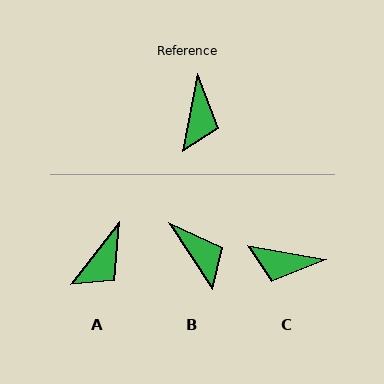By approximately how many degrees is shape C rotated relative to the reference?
Approximately 89 degrees clockwise.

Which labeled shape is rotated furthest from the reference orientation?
C, about 89 degrees away.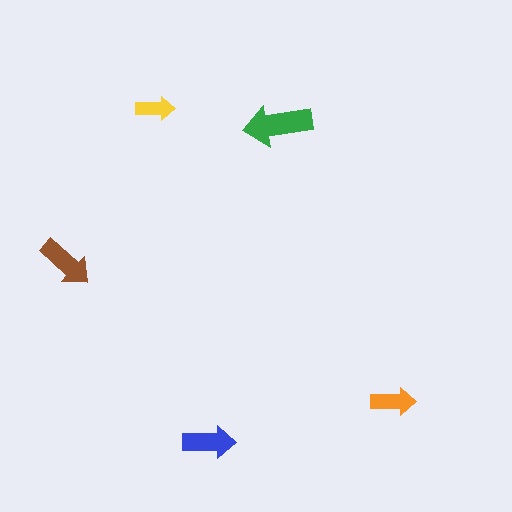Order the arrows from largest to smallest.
the green one, the brown one, the blue one, the orange one, the yellow one.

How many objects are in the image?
There are 5 objects in the image.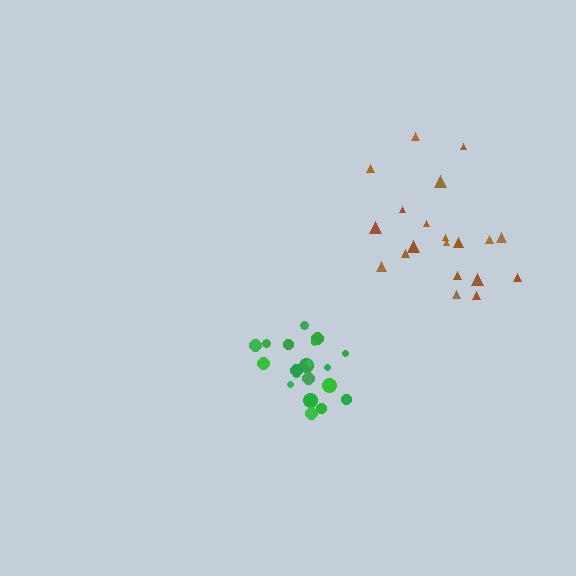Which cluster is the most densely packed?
Green.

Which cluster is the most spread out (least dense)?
Brown.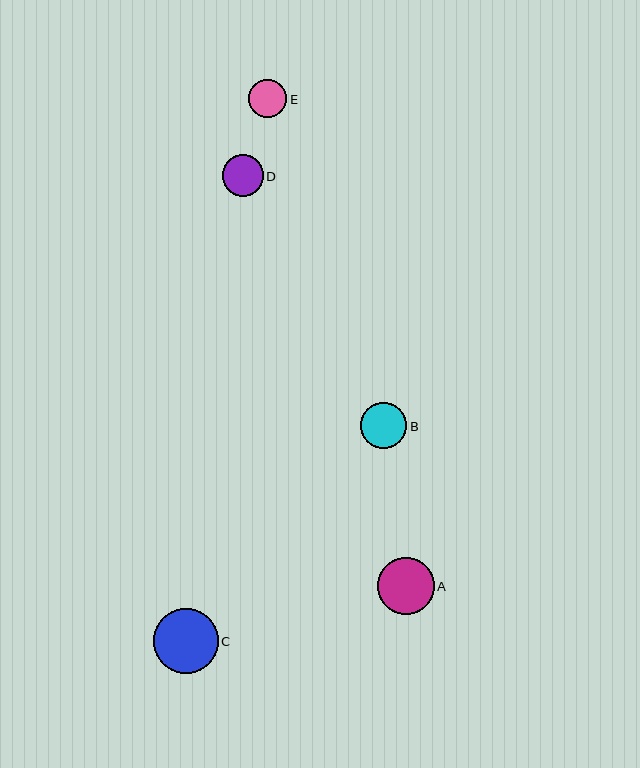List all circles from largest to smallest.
From largest to smallest: C, A, B, D, E.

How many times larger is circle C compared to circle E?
Circle C is approximately 1.7 times the size of circle E.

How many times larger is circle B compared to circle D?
Circle B is approximately 1.1 times the size of circle D.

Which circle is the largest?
Circle C is the largest with a size of approximately 65 pixels.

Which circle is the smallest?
Circle E is the smallest with a size of approximately 38 pixels.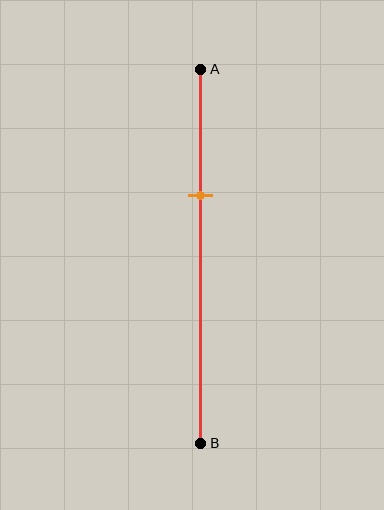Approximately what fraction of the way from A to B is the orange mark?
The orange mark is approximately 35% of the way from A to B.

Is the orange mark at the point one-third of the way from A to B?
Yes, the mark is approximately at the one-third point.